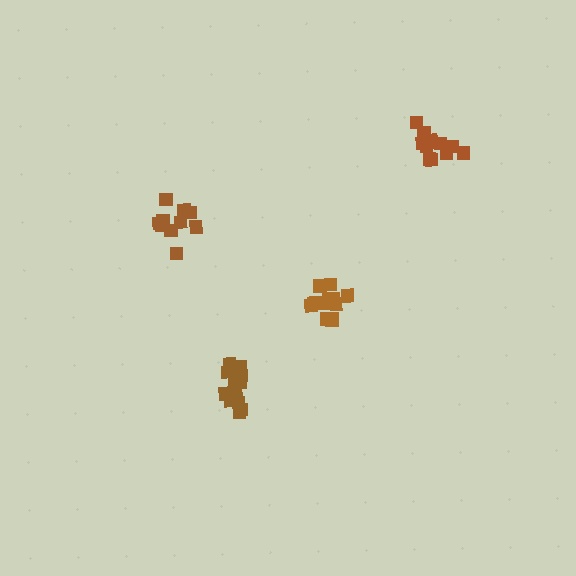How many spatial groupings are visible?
There are 4 spatial groupings.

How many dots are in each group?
Group 1: 13 dots, Group 2: 13 dots, Group 3: 13 dots, Group 4: 10 dots (49 total).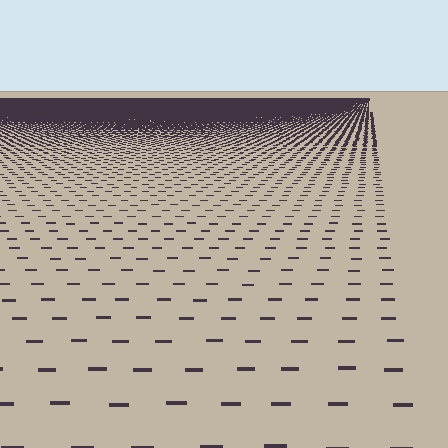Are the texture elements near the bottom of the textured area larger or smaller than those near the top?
Larger. Near the bottom, elements are closer to the viewer and appear at a bigger on-screen size.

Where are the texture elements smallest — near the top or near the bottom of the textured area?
Near the top.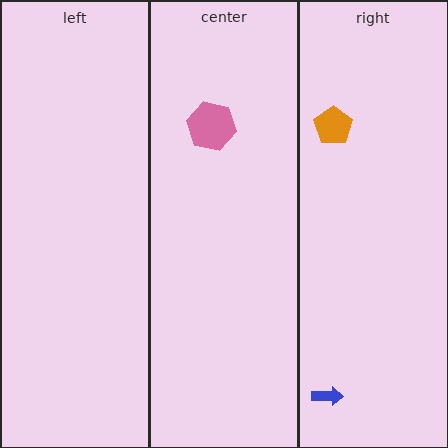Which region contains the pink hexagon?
The center region.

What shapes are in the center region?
The pink hexagon.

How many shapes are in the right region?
2.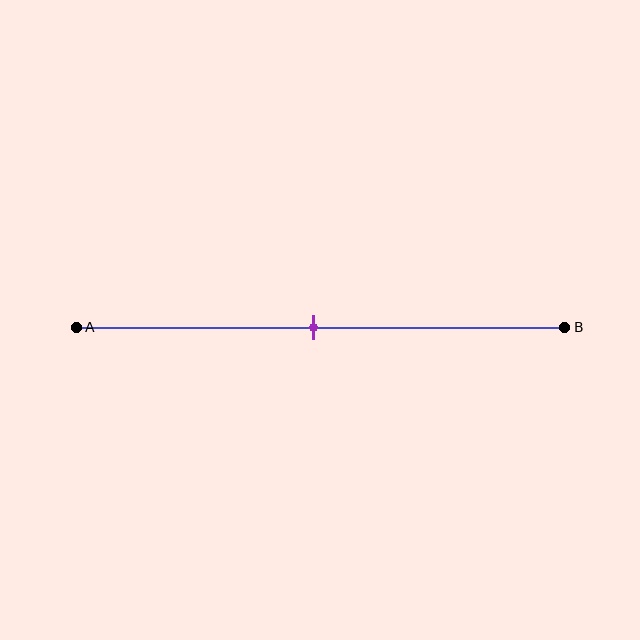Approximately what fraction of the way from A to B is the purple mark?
The purple mark is approximately 50% of the way from A to B.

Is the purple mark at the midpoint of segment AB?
Yes, the mark is approximately at the midpoint.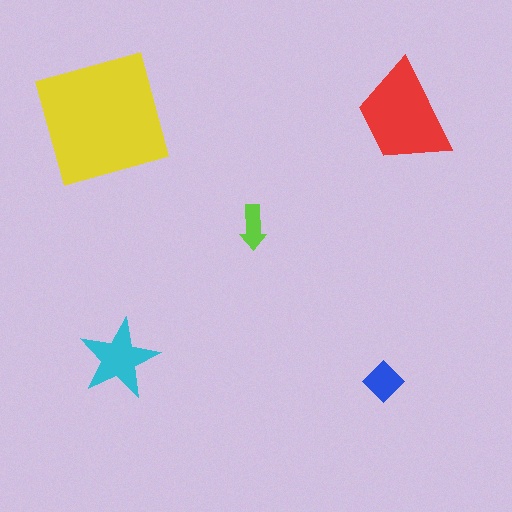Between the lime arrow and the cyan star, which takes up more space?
The cyan star.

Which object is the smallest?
The lime arrow.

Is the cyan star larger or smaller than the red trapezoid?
Smaller.